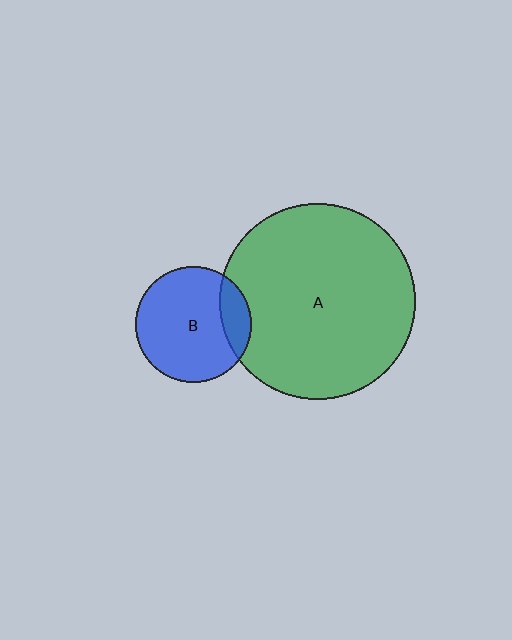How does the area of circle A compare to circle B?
Approximately 2.9 times.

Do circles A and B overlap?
Yes.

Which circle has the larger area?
Circle A (green).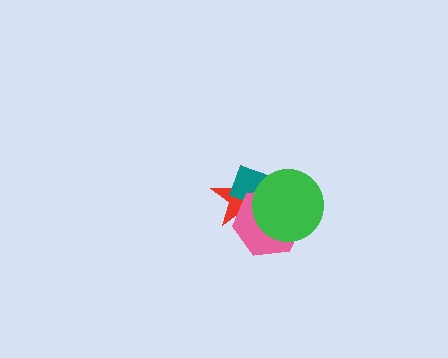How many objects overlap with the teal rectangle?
3 objects overlap with the teal rectangle.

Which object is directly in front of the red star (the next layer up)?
The teal rectangle is directly in front of the red star.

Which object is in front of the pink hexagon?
The green circle is in front of the pink hexagon.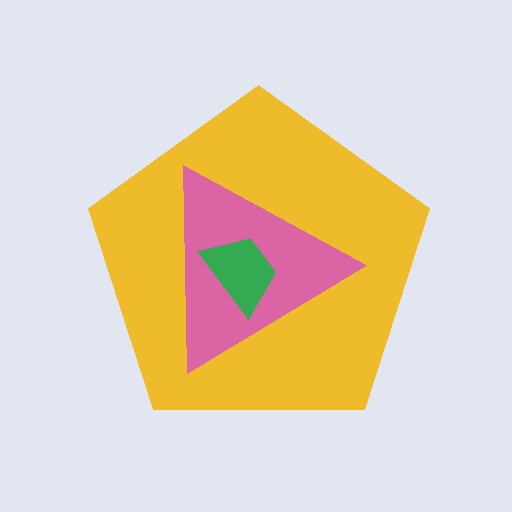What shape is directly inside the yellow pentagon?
The pink triangle.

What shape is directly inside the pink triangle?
The green trapezoid.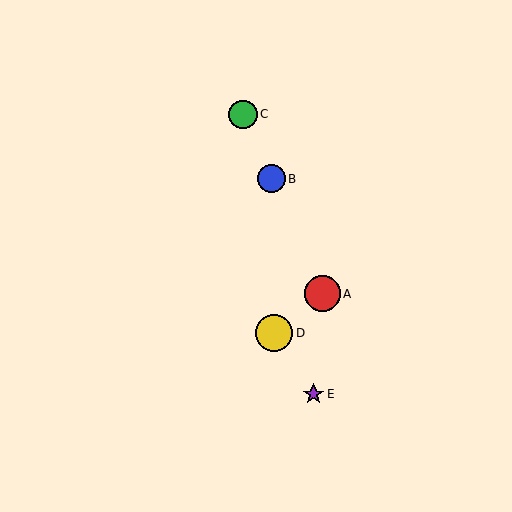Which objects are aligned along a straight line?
Objects A, B, C are aligned along a straight line.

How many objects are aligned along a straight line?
3 objects (A, B, C) are aligned along a straight line.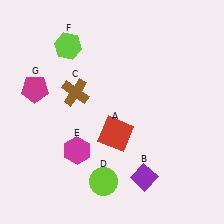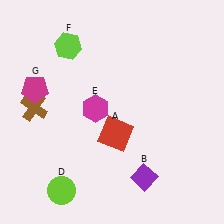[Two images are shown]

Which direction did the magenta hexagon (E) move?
The magenta hexagon (E) moved up.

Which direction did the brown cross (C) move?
The brown cross (C) moved left.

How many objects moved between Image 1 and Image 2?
3 objects moved between the two images.